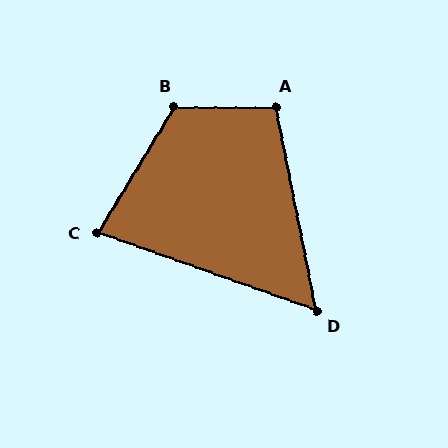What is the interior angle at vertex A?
Approximately 102 degrees (obtuse).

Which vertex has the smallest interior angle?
D, at approximately 59 degrees.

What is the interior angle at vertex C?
Approximately 78 degrees (acute).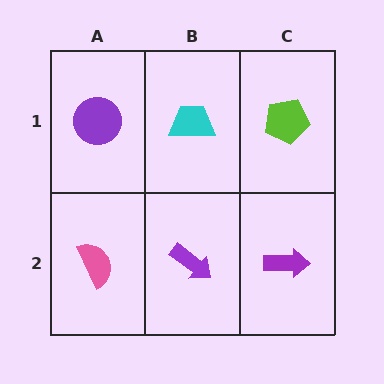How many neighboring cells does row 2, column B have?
3.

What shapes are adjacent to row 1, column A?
A pink semicircle (row 2, column A), a cyan trapezoid (row 1, column B).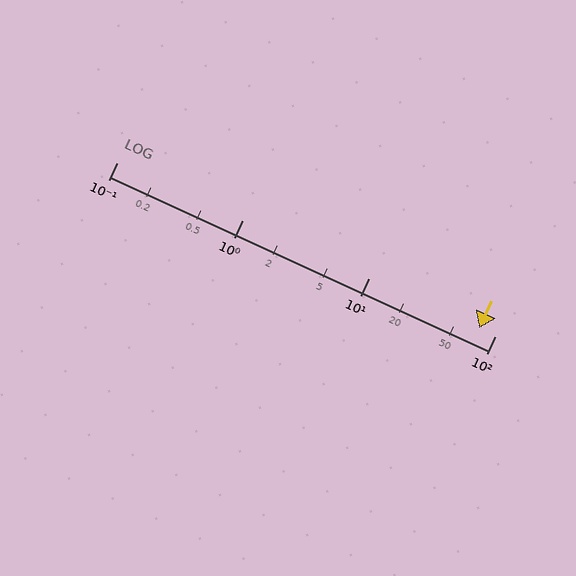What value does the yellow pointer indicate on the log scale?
The pointer indicates approximately 75.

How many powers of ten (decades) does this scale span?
The scale spans 3 decades, from 0.1 to 100.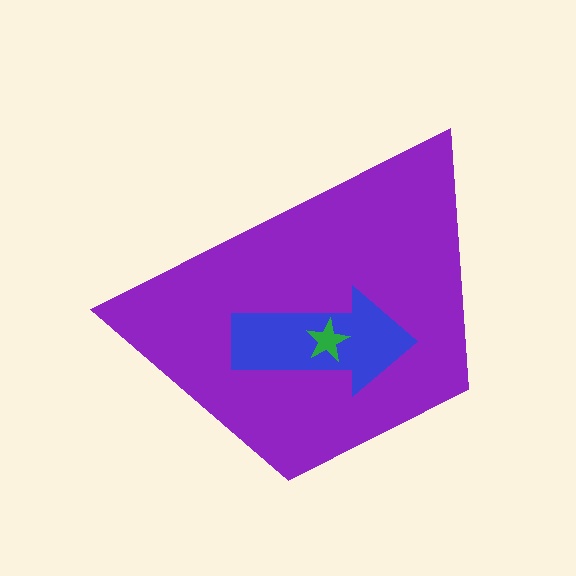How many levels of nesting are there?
3.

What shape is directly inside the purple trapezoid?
The blue arrow.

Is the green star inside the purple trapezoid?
Yes.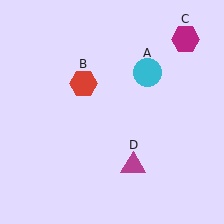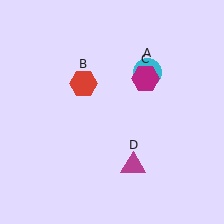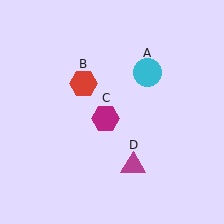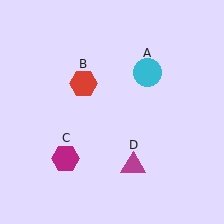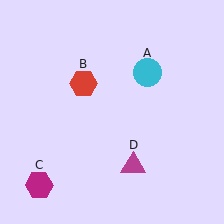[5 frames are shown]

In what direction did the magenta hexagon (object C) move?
The magenta hexagon (object C) moved down and to the left.